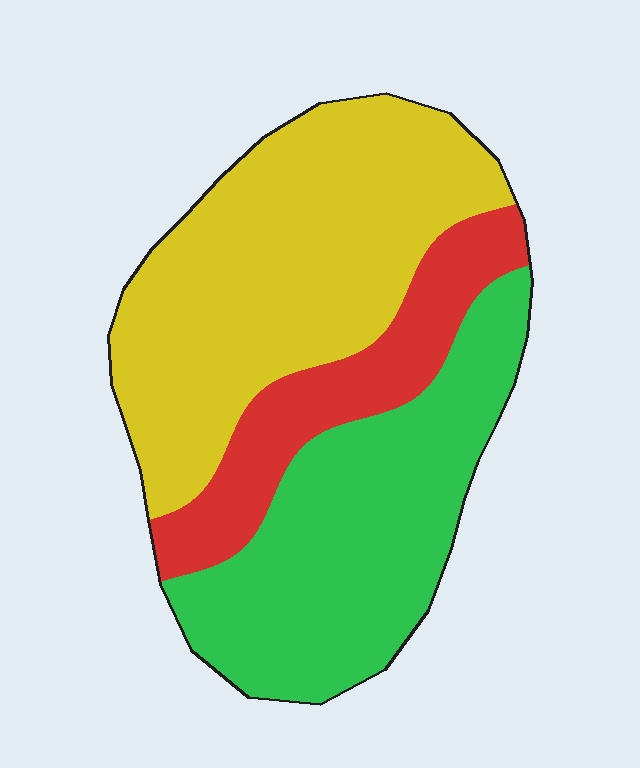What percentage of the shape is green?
Green takes up about three eighths (3/8) of the shape.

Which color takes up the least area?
Red, at roughly 20%.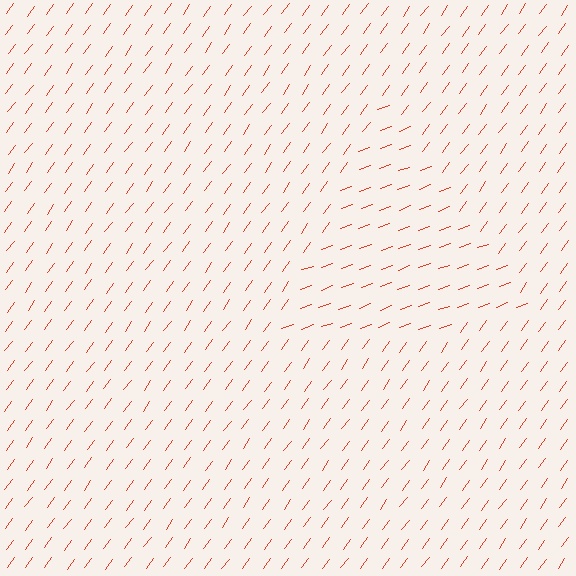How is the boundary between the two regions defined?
The boundary is defined purely by a change in line orientation (approximately 34 degrees difference). All lines are the same color and thickness.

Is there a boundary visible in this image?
Yes, there is a texture boundary formed by a change in line orientation.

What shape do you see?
I see a triangle.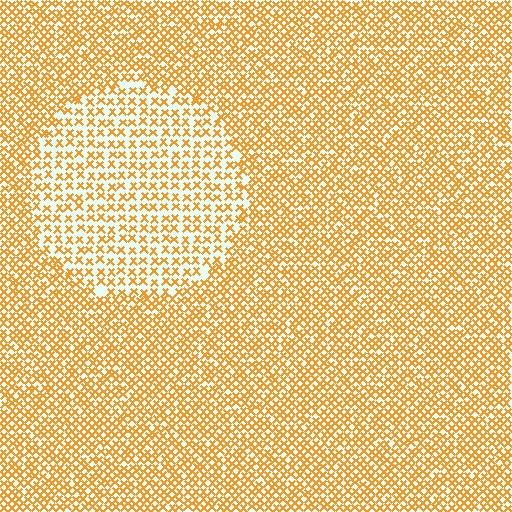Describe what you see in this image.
The image contains small orange elements arranged at two different densities. A circle-shaped region is visible where the elements are less densely packed than the surrounding area.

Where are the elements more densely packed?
The elements are more densely packed outside the circle boundary.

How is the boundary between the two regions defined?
The boundary is defined by a change in element density (approximately 1.8x ratio). All elements are the same color, size, and shape.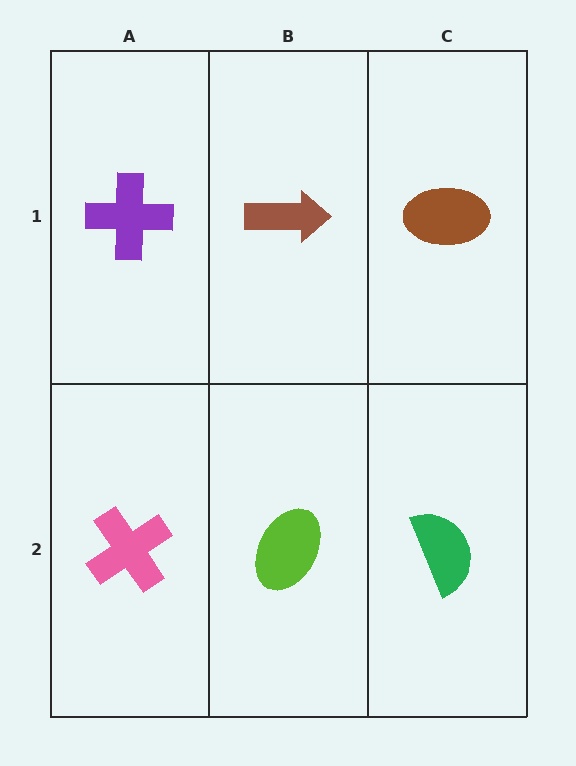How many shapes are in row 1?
3 shapes.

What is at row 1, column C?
A brown ellipse.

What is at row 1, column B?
A brown arrow.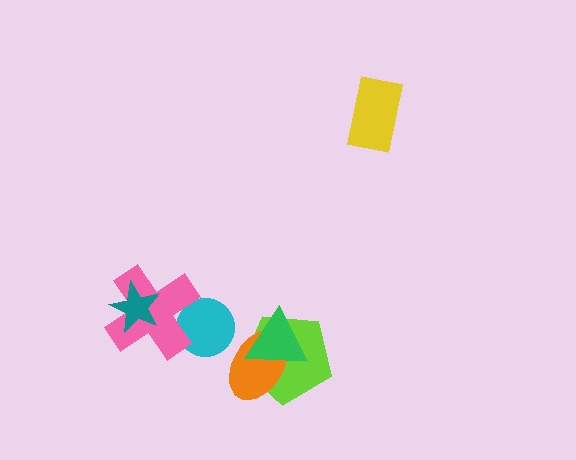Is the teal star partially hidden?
No, no other shape covers it.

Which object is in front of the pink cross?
The teal star is in front of the pink cross.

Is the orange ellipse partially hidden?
Yes, it is partially covered by another shape.